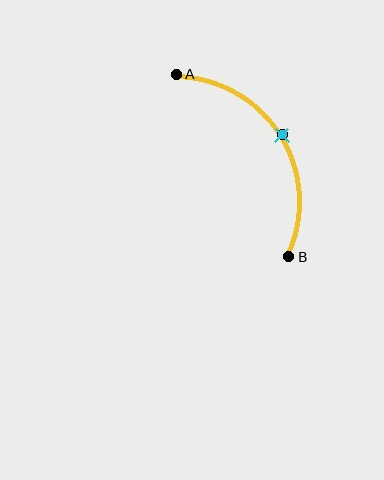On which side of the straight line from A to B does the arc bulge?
The arc bulges to the right of the straight line connecting A and B.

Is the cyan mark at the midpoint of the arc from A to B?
Yes. The cyan mark lies on the arc at equal arc-length from both A and B — it is the arc midpoint.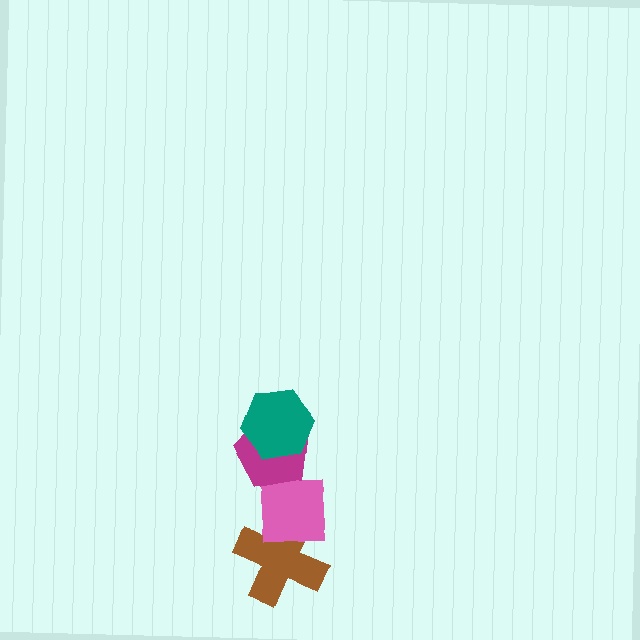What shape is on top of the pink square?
The magenta pentagon is on top of the pink square.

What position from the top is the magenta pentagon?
The magenta pentagon is 2nd from the top.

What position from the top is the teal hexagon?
The teal hexagon is 1st from the top.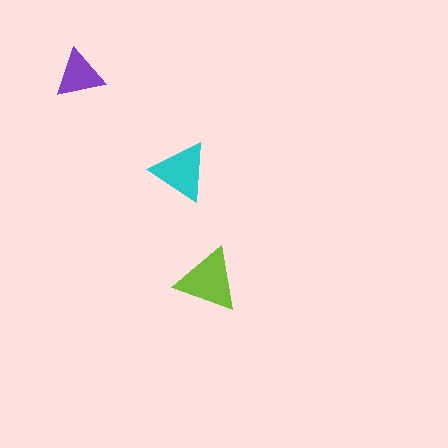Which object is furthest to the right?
The lime triangle is rightmost.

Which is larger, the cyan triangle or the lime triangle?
The lime one.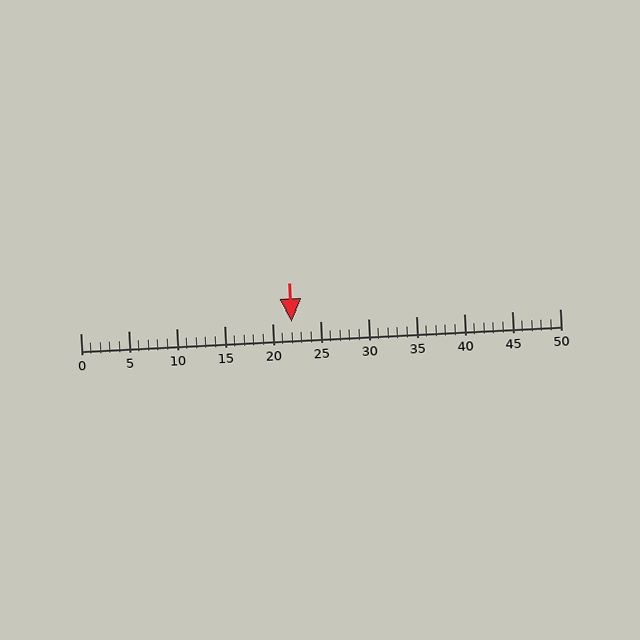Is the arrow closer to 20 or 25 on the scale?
The arrow is closer to 20.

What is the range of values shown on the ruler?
The ruler shows values from 0 to 50.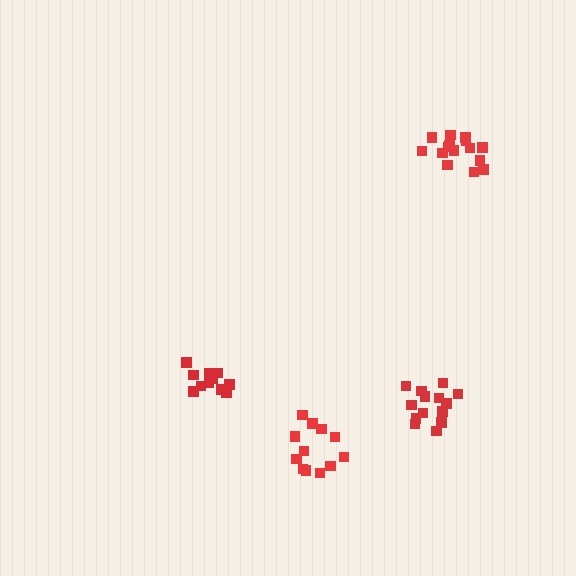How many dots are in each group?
Group 1: 16 dots, Group 2: 14 dots, Group 3: 11 dots, Group 4: 12 dots (53 total).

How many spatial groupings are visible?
There are 4 spatial groupings.